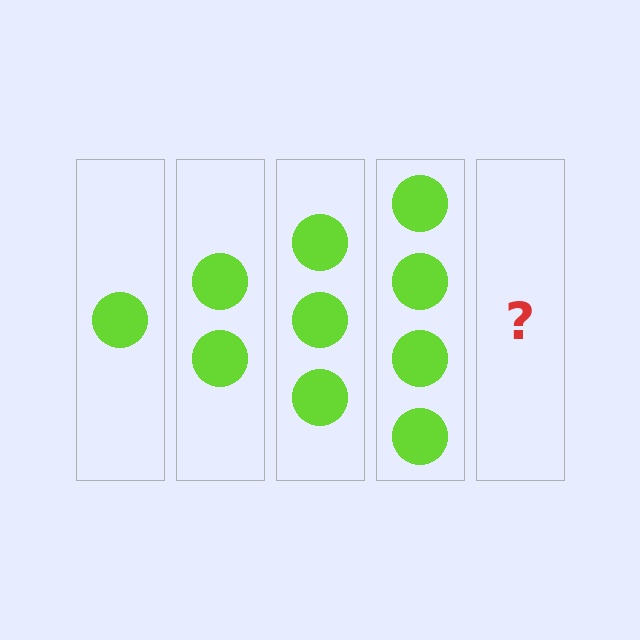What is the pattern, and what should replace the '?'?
The pattern is that each step adds one more circle. The '?' should be 5 circles.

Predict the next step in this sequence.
The next step is 5 circles.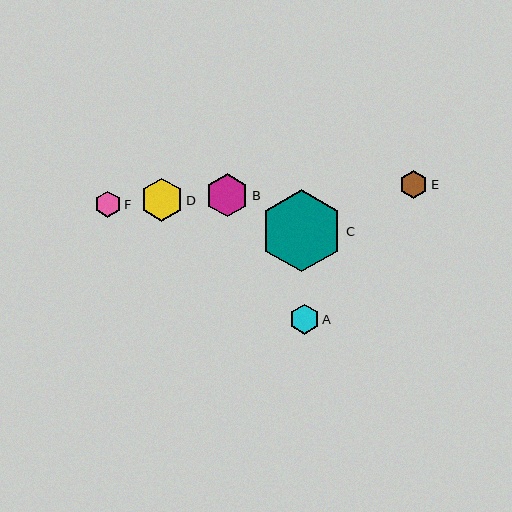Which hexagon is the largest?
Hexagon C is the largest with a size of approximately 82 pixels.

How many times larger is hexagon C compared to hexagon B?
Hexagon C is approximately 1.9 times the size of hexagon B.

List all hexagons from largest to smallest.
From largest to smallest: C, B, D, A, E, F.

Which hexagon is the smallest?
Hexagon F is the smallest with a size of approximately 26 pixels.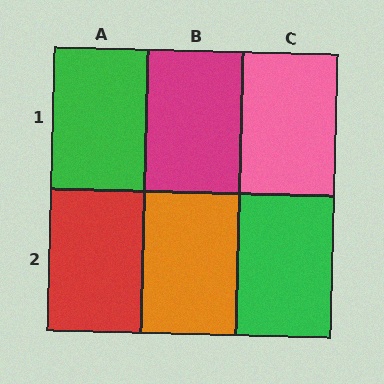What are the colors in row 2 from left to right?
Red, orange, green.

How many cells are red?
1 cell is red.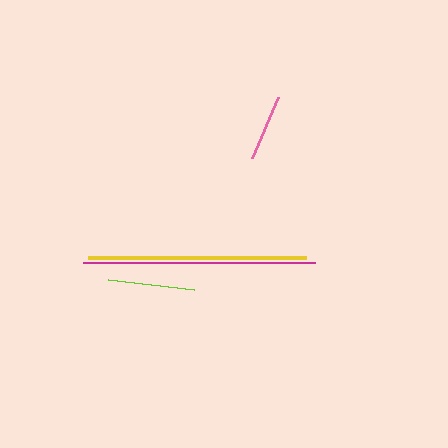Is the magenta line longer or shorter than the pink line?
The magenta line is longer than the pink line.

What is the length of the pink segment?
The pink segment is approximately 67 pixels long.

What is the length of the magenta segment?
The magenta segment is approximately 232 pixels long.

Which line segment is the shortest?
The pink line is the shortest at approximately 67 pixels.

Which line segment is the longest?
The magenta line is the longest at approximately 232 pixels.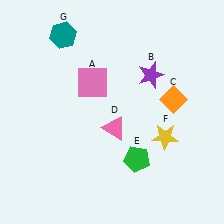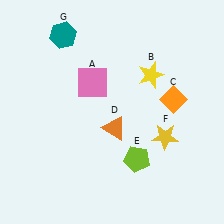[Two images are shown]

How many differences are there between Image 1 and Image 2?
There are 3 differences between the two images.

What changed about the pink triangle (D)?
In Image 1, D is pink. In Image 2, it changed to orange.